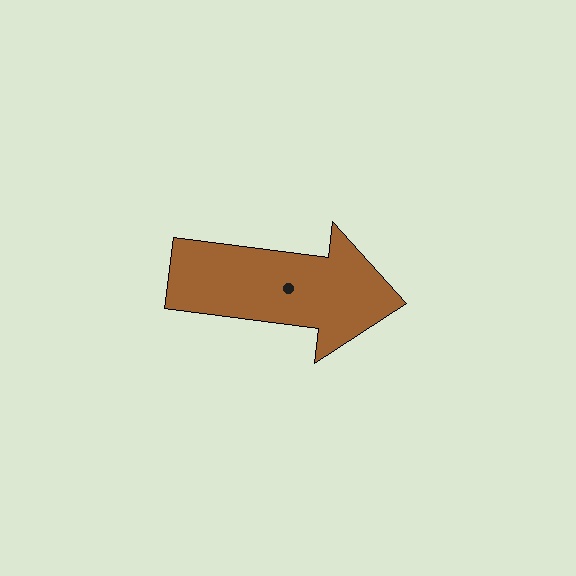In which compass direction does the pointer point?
East.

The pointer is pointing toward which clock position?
Roughly 3 o'clock.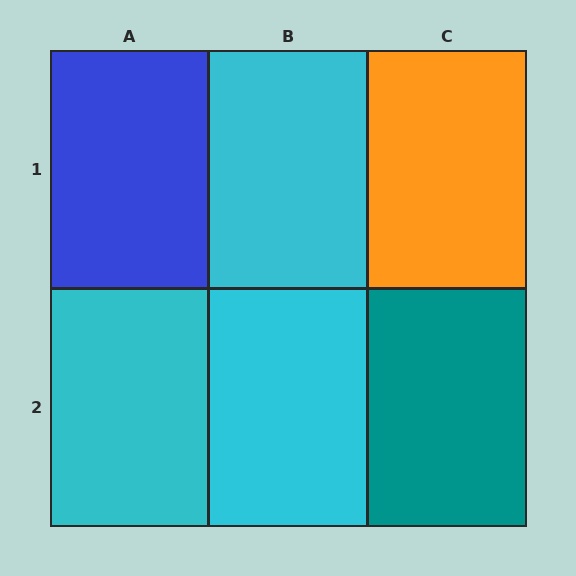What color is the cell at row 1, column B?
Cyan.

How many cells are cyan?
3 cells are cyan.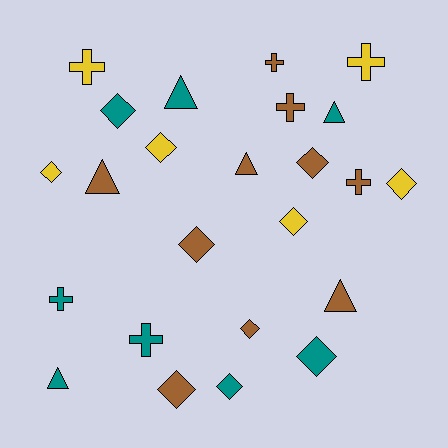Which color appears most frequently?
Brown, with 10 objects.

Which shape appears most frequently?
Diamond, with 11 objects.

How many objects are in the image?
There are 24 objects.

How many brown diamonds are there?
There are 4 brown diamonds.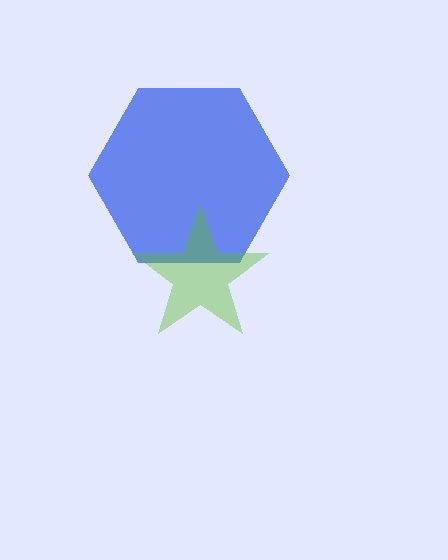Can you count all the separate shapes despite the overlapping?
Yes, there are 2 separate shapes.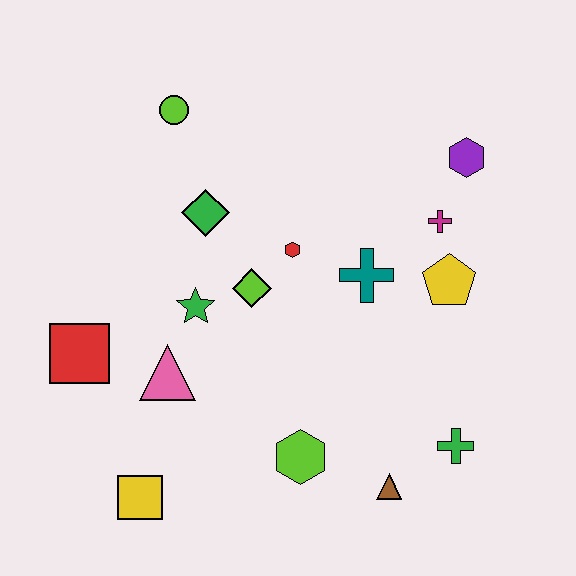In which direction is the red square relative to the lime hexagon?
The red square is to the left of the lime hexagon.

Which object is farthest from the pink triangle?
The purple hexagon is farthest from the pink triangle.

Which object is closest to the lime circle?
The green diamond is closest to the lime circle.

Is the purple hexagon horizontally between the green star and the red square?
No